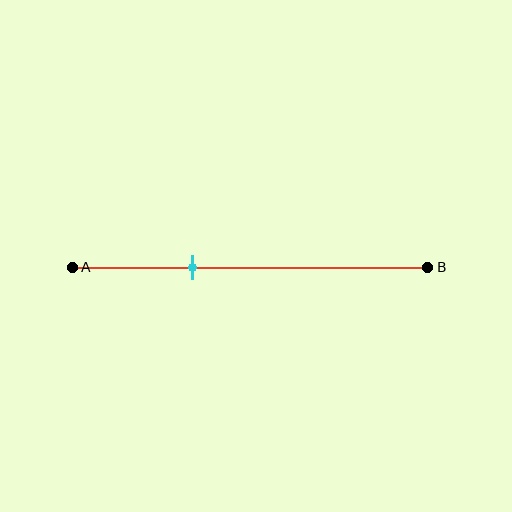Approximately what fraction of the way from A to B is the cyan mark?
The cyan mark is approximately 35% of the way from A to B.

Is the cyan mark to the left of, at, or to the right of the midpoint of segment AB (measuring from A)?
The cyan mark is to the left of the midpoint of segment AB.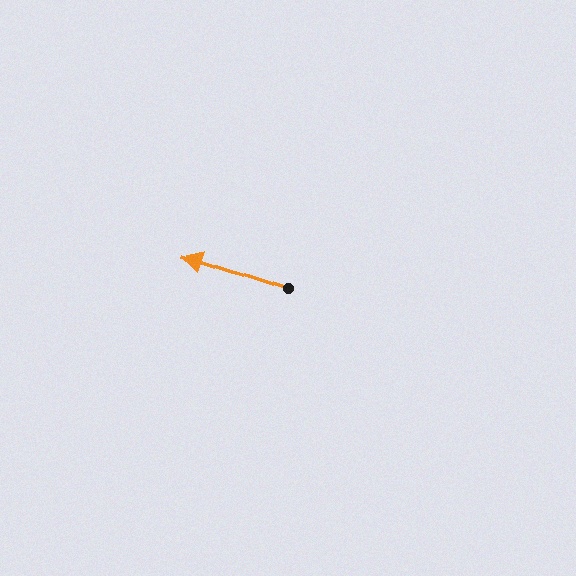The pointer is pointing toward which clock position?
Roughly 10 o'clock.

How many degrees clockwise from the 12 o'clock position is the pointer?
Approximately 288 degrees.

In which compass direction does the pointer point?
West.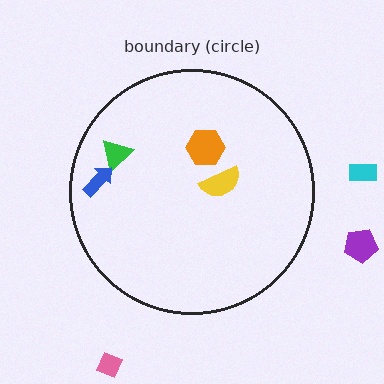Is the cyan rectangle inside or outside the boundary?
Outside.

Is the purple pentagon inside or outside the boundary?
Outside.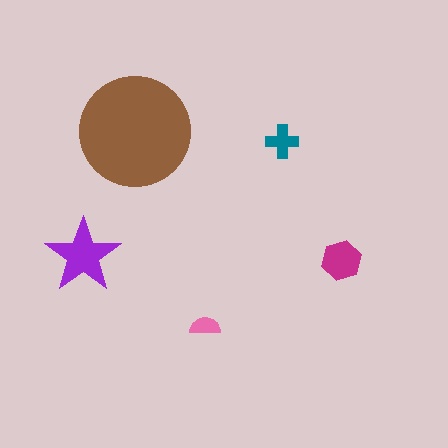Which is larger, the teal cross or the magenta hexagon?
The magenta hexagon.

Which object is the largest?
The brown circle.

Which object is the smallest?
The pink semicircle.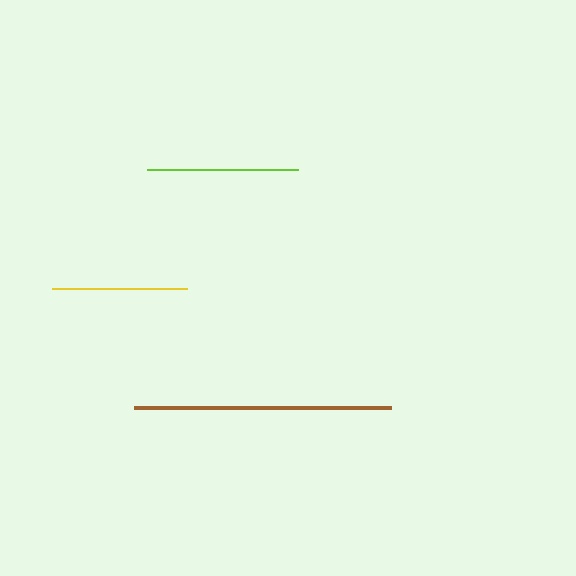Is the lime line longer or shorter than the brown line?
The brown line is longer than the lime line.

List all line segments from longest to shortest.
From longest to shortest: brown, lime, yellow.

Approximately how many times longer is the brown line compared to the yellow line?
The brown line is approximately 1.9 times the length of the yellow line.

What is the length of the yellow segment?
The yellow segment is approximately 135 pixels long.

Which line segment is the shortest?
The yellow line is the shortest at approximately 135 pixels.